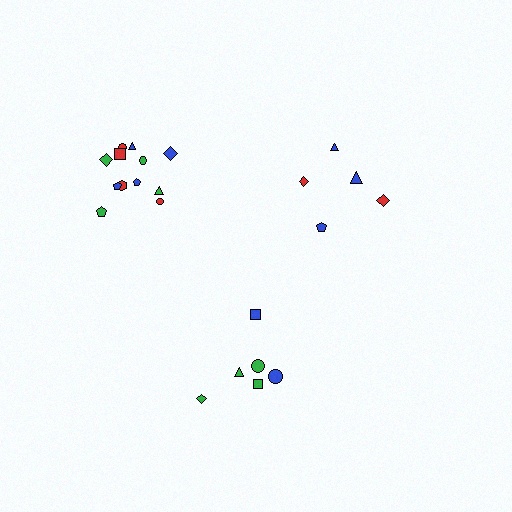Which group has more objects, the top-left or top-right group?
The top-left group.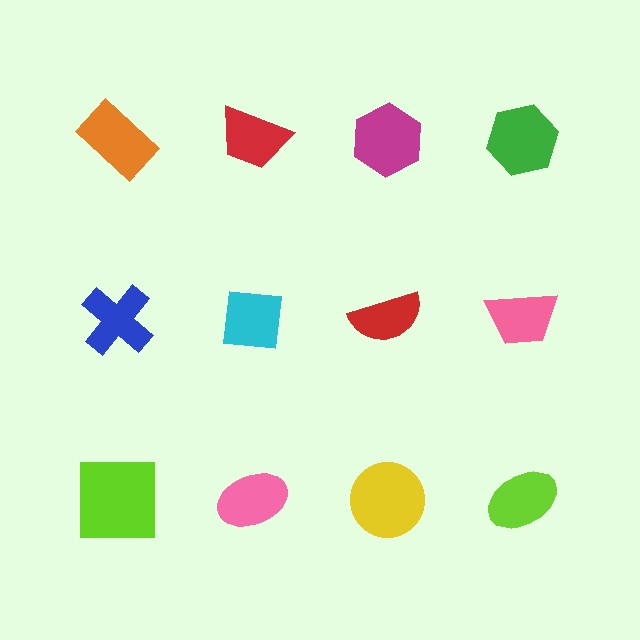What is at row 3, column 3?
A yellow circle.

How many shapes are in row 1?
4 shapes.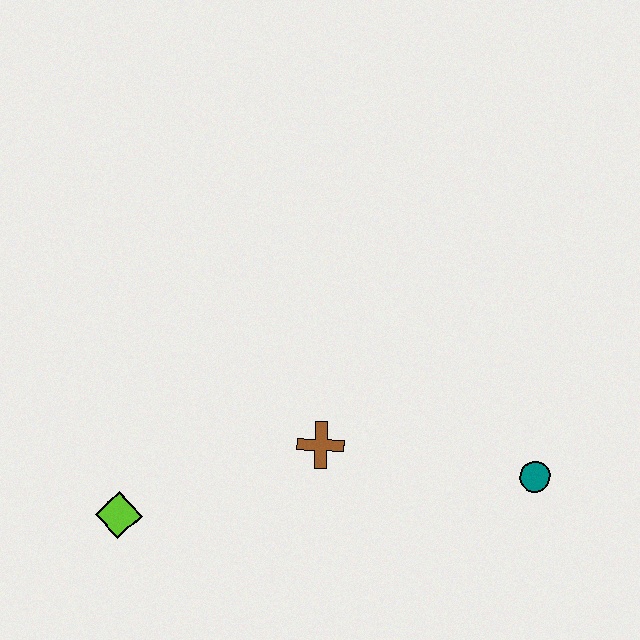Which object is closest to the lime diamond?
The brown cross is closest to the lime diamond.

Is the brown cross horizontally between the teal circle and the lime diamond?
Yes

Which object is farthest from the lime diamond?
The teal circle is farthest from the lime diamond.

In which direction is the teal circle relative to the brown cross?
The teal circle is to the right of the brown cross.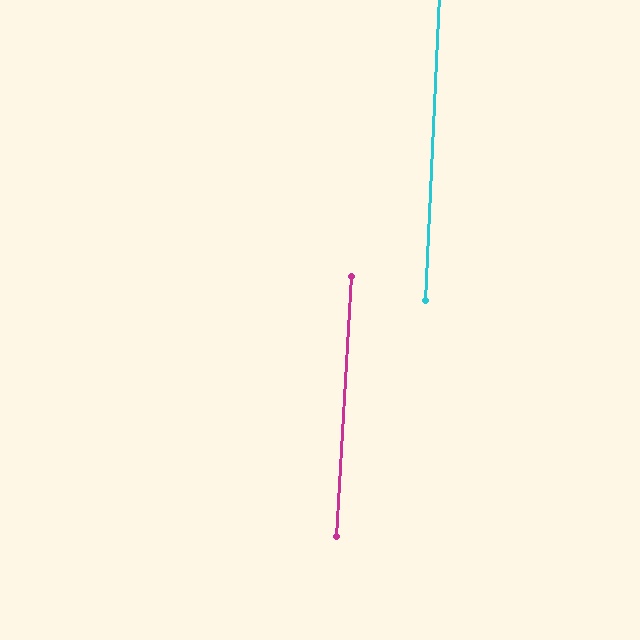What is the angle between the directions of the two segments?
Approximately 1 degree.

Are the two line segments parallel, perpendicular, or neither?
Parallel — their directions differ by only 0.7°.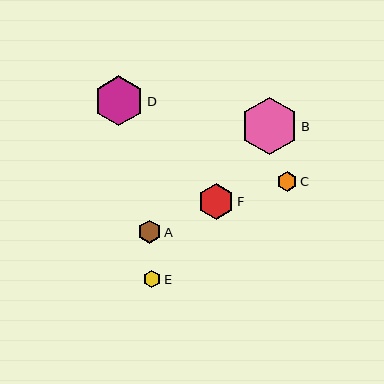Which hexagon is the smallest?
Hexagon E is the smallest with a size of approximately 17 pixels.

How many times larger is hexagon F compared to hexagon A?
Hexagon F is approximately 1.6 times the size of hexagon A.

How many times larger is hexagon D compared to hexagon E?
Hexagon D is approximately 2.9 times the size of hexagon E.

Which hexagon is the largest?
Hexagon B is the largest with a size of approximately 57 pixels.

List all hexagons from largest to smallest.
From largest to smallest: B, D, F, A, C, E.